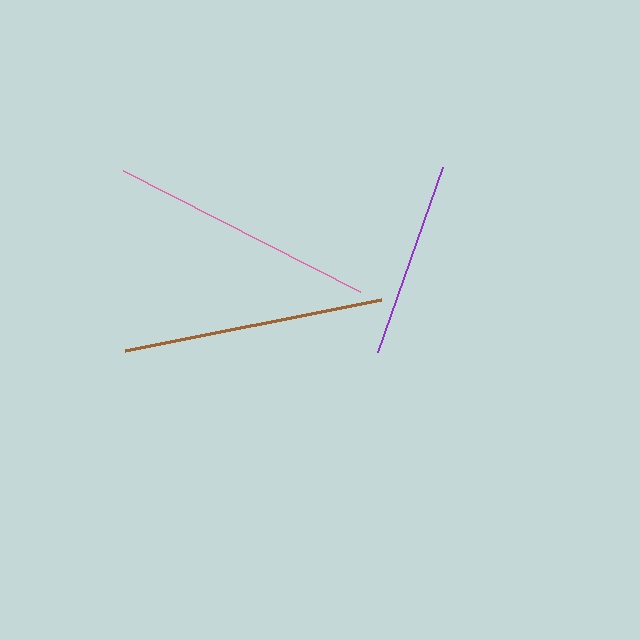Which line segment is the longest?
The pink line is the longest at approximately 267 pixels.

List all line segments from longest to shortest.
From longest to shortest: pink, brown, purple.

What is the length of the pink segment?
The pink segment is approximately 267 pixels long.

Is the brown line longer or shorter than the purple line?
The brown line is longer than the purple line.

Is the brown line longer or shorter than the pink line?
The pink line is longer than the brown line.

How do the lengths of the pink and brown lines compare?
The pink and brown lines are approximately the same length.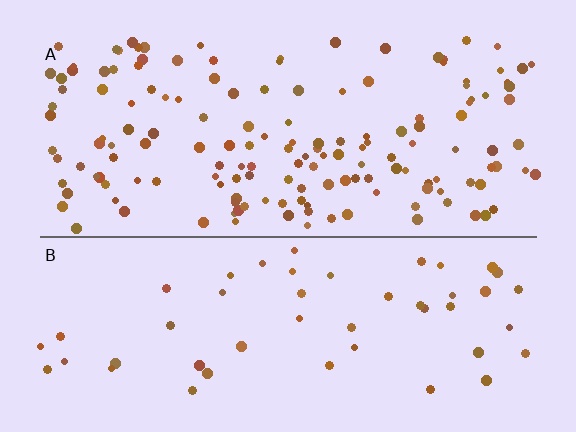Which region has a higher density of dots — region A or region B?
A (the top).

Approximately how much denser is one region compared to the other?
Approximately 3.1× — region A over region B.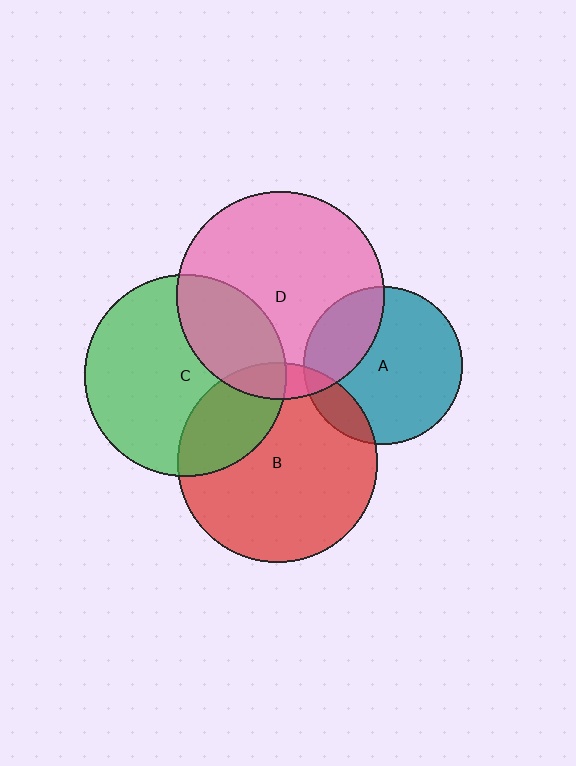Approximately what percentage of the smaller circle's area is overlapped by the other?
Approximately 10%.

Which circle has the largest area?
Circle D (pink).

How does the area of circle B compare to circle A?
Approximately 1.6 times.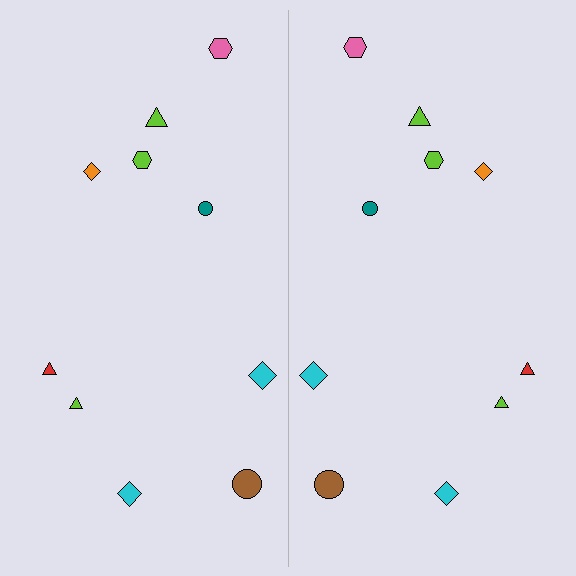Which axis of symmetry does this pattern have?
The pattern has a vertical axis of symmetry running through the center of the image.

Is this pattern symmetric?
Yes, this pattern has bilateral (reflection) symmetry.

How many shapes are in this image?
There are 20 shapes in this image.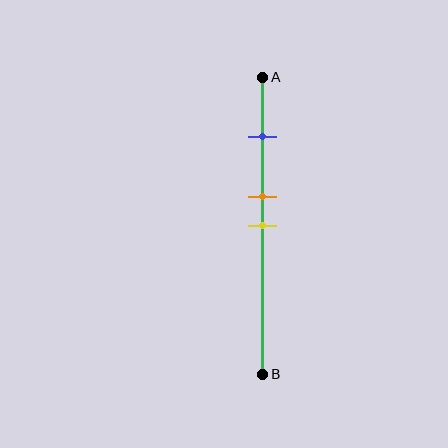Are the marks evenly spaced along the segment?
No, the marks are not evenly spaced.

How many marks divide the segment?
There are 3 marks dividing the segment.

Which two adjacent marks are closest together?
The orange and yellow marks are the closest adjacent pair.